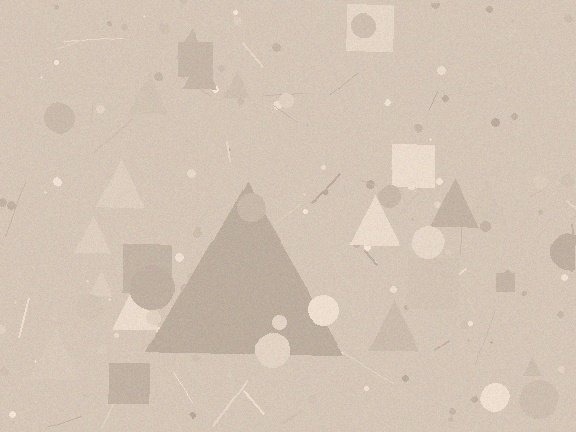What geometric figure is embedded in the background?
A triangle is embedded in the background.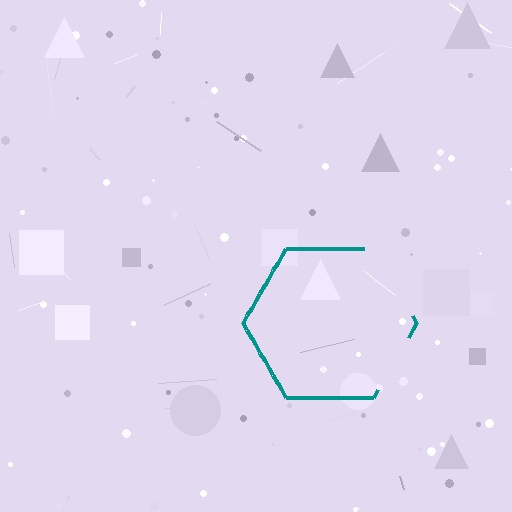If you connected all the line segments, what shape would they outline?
They would outline a hexagon.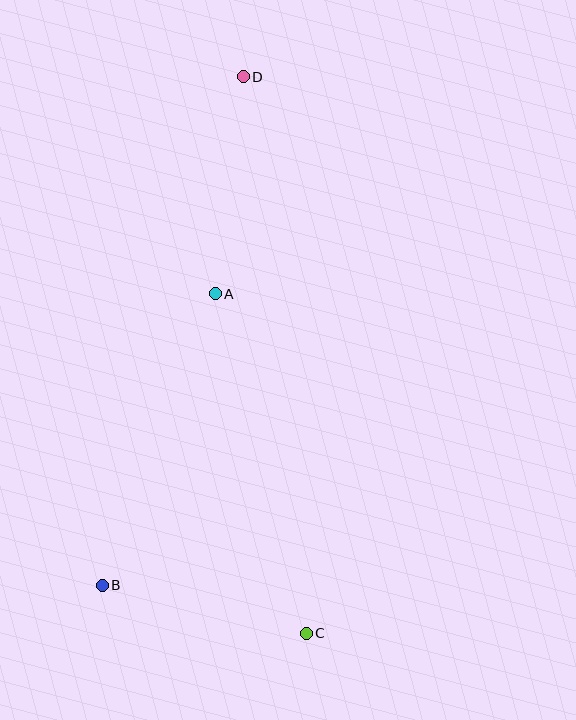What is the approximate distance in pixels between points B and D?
The distance between B and D is approximately 528 pixels.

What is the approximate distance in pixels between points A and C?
The distance between A and C is approximately 351 pixels.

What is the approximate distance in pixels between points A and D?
The distance between A and D is approximately 219 pixels.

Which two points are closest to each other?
Points B and C are closest to each other.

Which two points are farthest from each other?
Points C and D are farthest from each other.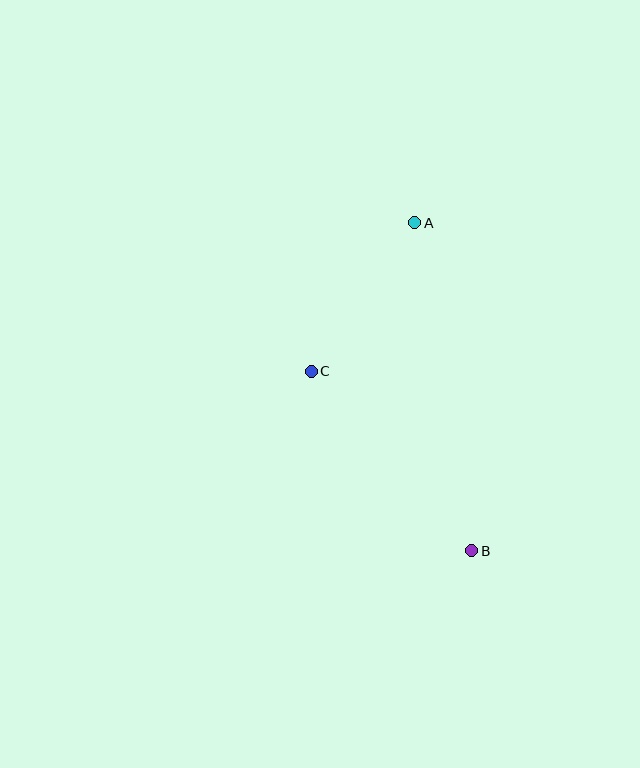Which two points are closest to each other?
Points A and C are closest to each other.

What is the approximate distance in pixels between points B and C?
The distance between B and C is approximately 241 pixels.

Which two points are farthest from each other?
Points A and B are farthest from each other.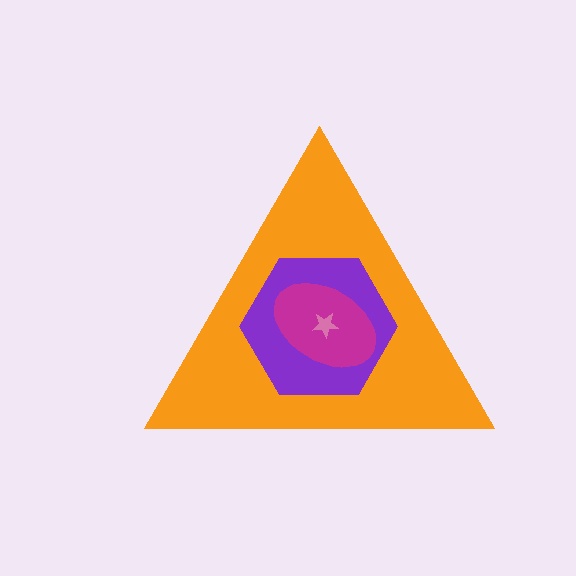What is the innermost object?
The pink star.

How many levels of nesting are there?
4.